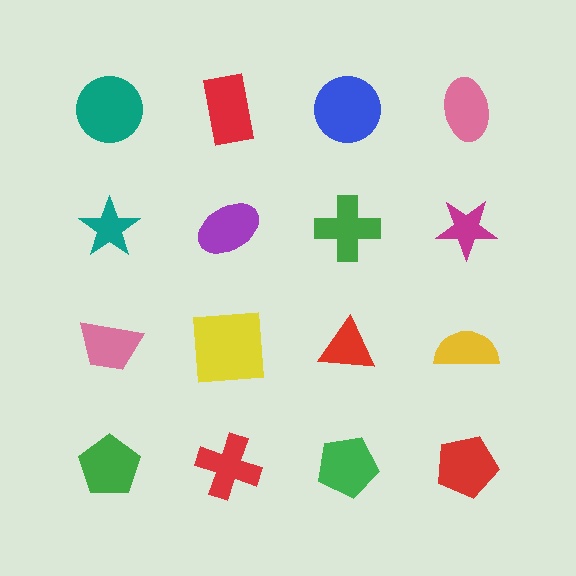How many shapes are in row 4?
4 shapes.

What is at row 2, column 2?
A purple ellipse.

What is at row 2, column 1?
A teal star.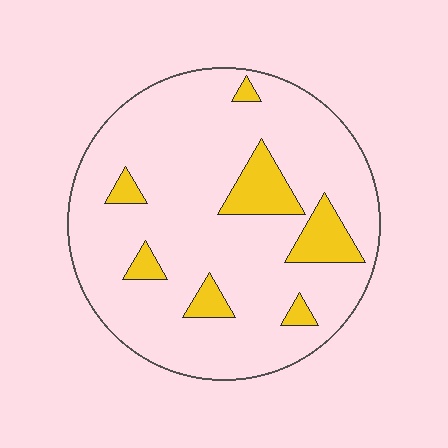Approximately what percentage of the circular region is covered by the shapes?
Approximately 15%.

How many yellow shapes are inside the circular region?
7.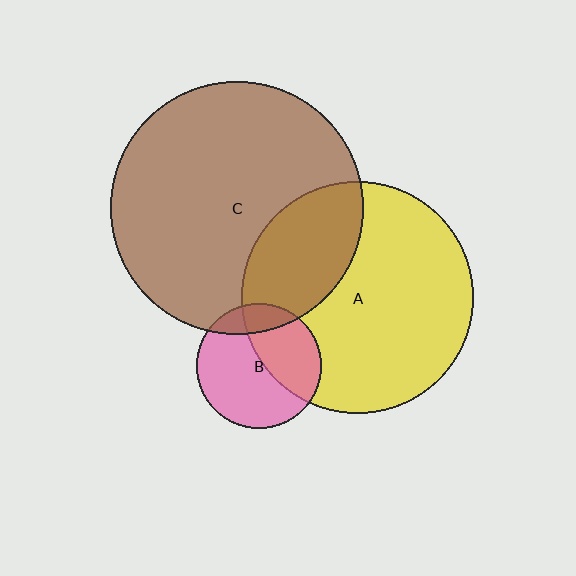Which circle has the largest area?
Circle C (brown).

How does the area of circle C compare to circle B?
Approximately 4.1 times.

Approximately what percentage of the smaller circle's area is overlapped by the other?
Approximately 15%.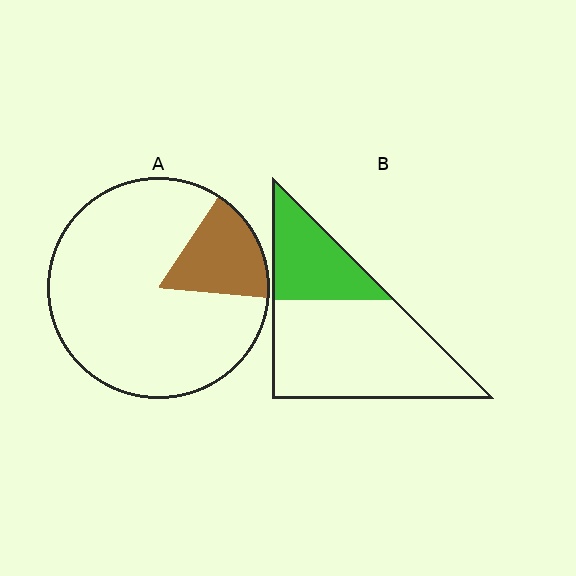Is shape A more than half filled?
No.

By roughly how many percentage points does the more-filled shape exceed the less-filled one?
By roughly 15 percentage points (B over A).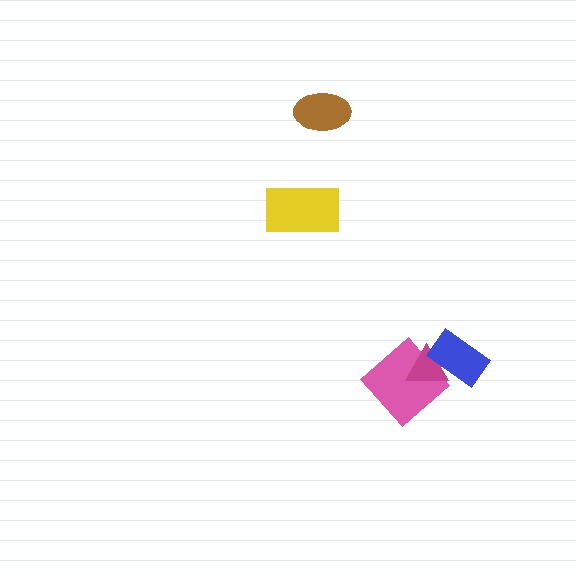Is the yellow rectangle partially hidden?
No, no other shape covers it.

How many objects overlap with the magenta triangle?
2 objects overlap with the magenta triangle.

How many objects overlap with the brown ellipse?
0 objects overlap with the brown ellipse.